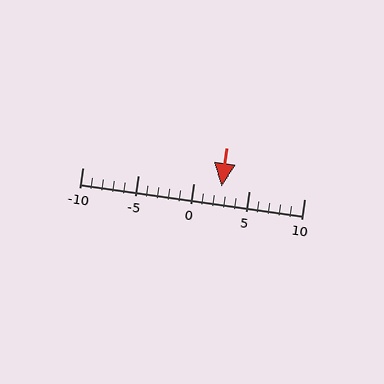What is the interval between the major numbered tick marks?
The major tick marks are spaced 5 units apart.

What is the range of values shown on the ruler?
The ruler shows values from -10 to 10.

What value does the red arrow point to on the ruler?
The red arrow points to approximately 2.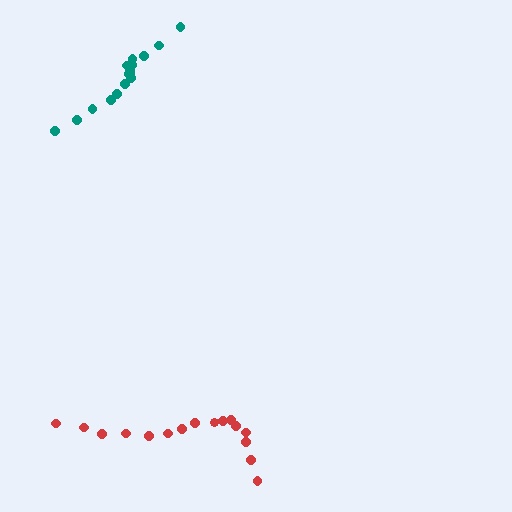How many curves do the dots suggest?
There are 2 distinct paths.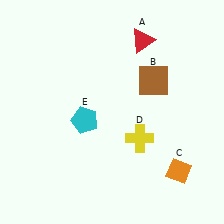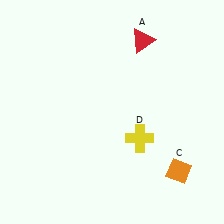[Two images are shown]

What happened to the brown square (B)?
The brown square (B) was removed in Image 2. It was in the top-right area of Image 1.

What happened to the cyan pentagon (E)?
The cyan pentagon (E) was removed in Image 2. It was in the bottom-left area of Image 1.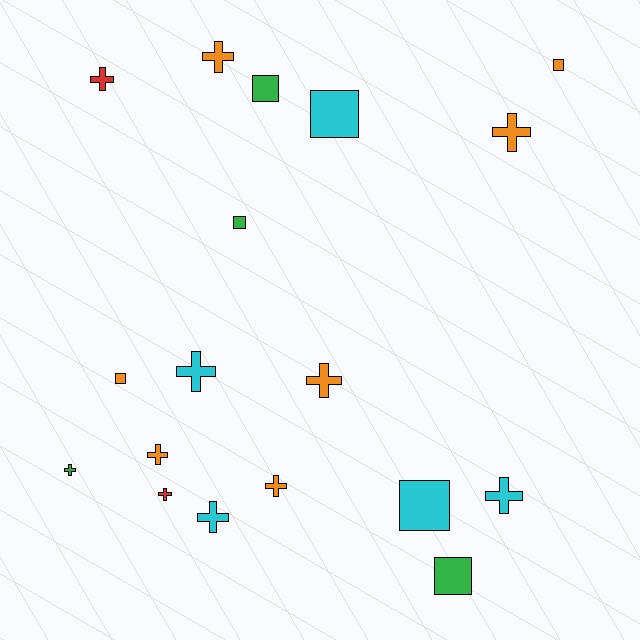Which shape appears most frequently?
Cross, with 11 objects.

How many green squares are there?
There are 3 green squares.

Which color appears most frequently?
Orange, with 7 objects.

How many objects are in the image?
There are 18 objects.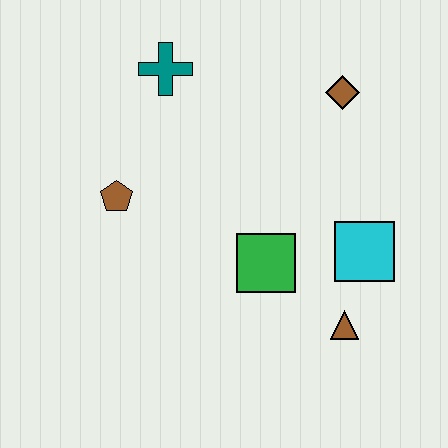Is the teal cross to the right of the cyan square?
No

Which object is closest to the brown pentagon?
The teal cross is closest to the brown pentagon.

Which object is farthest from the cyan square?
The teal cross is farthest from the cyan square.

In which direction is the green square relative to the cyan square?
The green square is to the left of the cyan square.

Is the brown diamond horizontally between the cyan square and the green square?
Yes